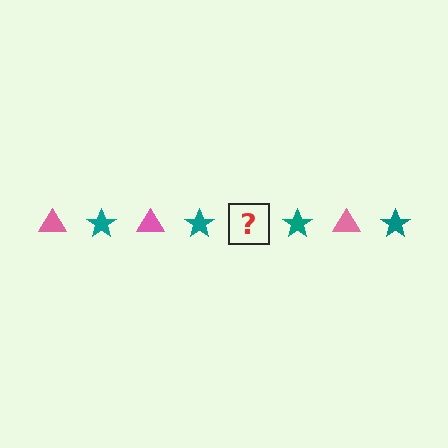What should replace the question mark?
The question mark should be replaced with a pink triangle.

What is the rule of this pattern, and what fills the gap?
The rule is that the pattern alternates between pink triangle and teal star. The gap should be filled with a pink triangle.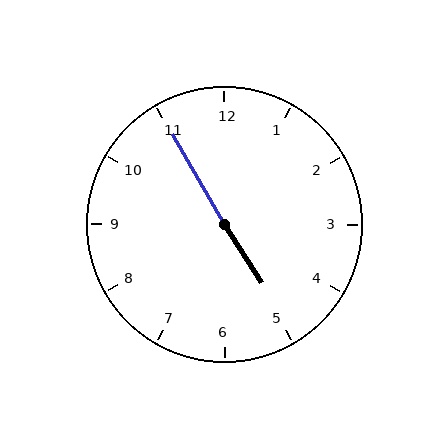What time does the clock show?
4:55.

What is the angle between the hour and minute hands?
Approximately 178 degrees.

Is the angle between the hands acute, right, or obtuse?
It is obtuse.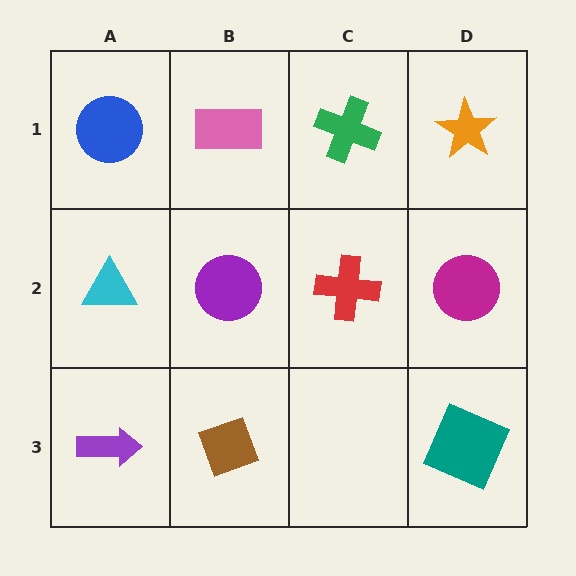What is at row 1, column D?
An orange star.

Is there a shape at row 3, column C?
No, that cell is empty.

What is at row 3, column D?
A teal square.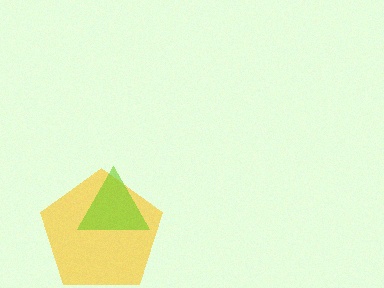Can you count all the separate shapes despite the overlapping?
Yes, there are 2 separate shapes.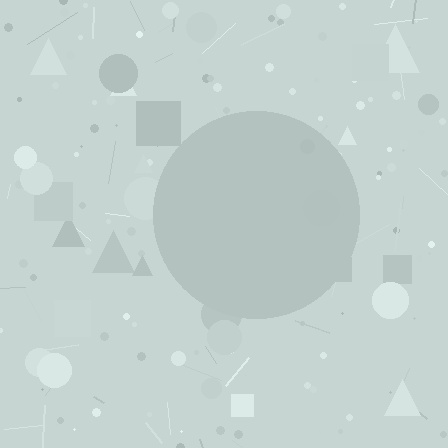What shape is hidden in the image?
A circle is hidden in the image.